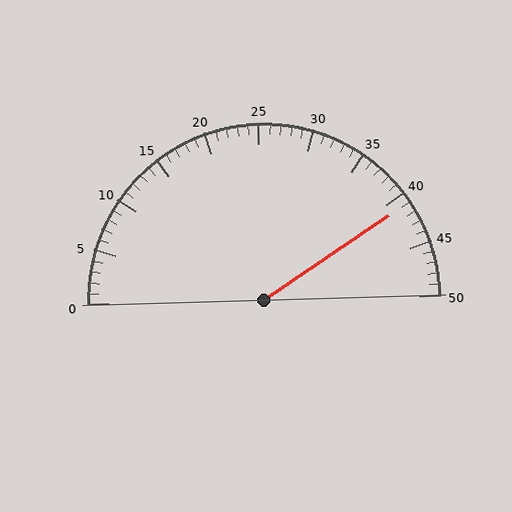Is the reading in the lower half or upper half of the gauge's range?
The reading is in the upper half of the range (0 to 50).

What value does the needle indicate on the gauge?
The needle indicates approximately 41.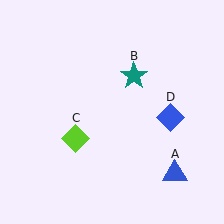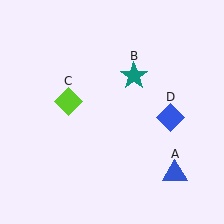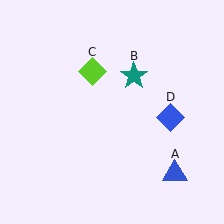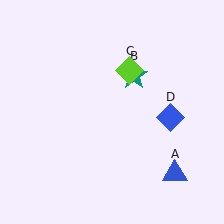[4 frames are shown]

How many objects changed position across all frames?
1 object changed position: lime diamond (object C).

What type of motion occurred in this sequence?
The lime diamond (object C) rotated clockwise around the center of the scene.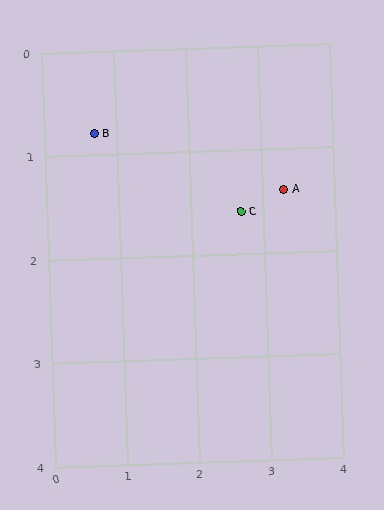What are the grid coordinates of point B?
Point B is at approximately (0.7, 0.8).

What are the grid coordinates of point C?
Point C is at approximately (2.7, 1.6).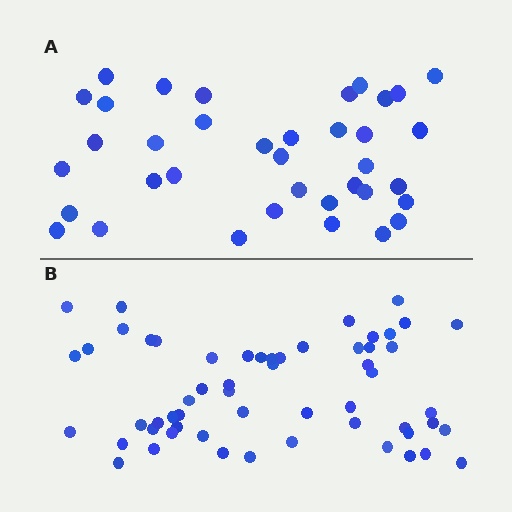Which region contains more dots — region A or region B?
Region B (the bottom region) has more dots.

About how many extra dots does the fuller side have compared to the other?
Region B has approximately 20 more dots than region A.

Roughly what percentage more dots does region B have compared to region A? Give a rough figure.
About 55% more.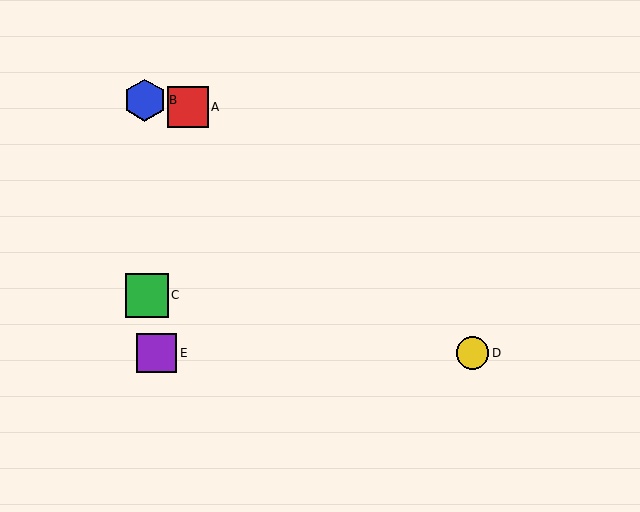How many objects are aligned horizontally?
2 objects (D, E) are aligned horizontally.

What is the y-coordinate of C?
Object C is at y≈296.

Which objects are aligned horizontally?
Objects D, E are aligned horizontally.